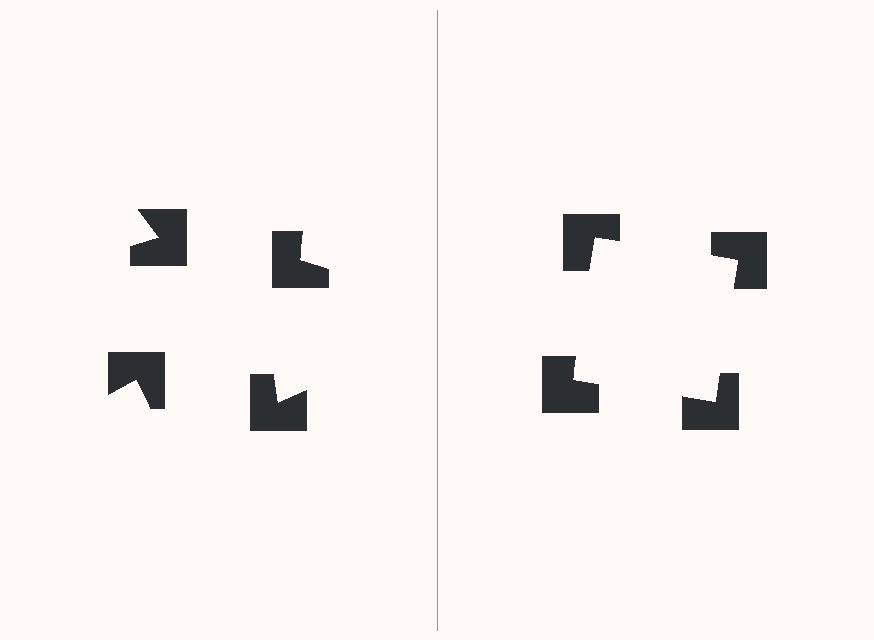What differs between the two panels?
The notched squares are positioned identically on both sides; only the wedge orientations differ. On the right they align to a square; on the left they are misaligned.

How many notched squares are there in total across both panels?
8 — 4 on each side.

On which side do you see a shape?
An illusory square appears on the right side. On the left side the wedge cuts are rotated, so no coherent shape forms.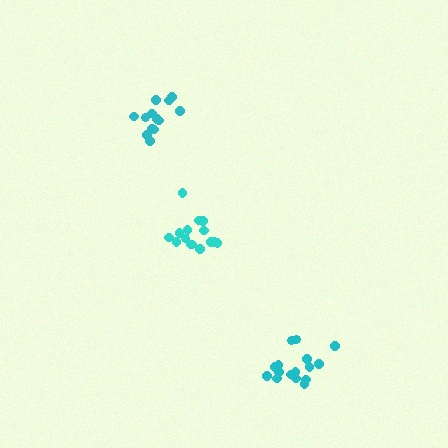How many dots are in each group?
Group 1: 16 dots, Group 2: 13 dots, Group 3: 15 dots (44 total).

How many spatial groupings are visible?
There are 3 spatial groupings.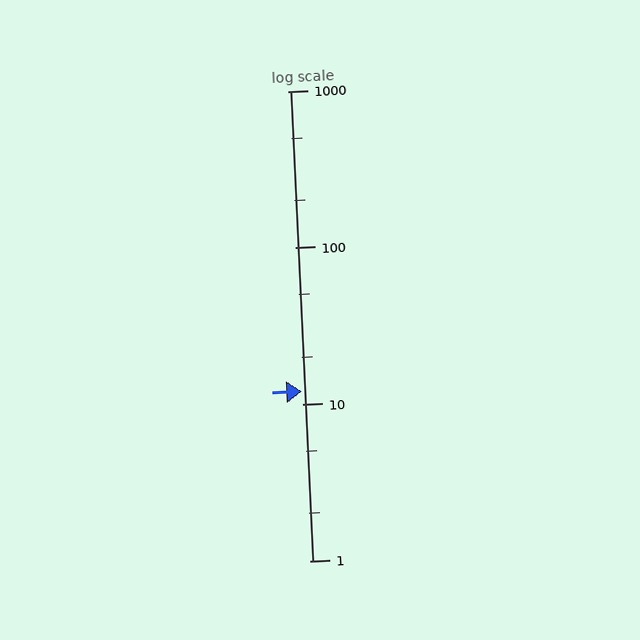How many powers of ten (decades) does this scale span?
The scale spans 3 decades, from 1 to 1000.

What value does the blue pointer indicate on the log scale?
The pointer indicates approximately 12.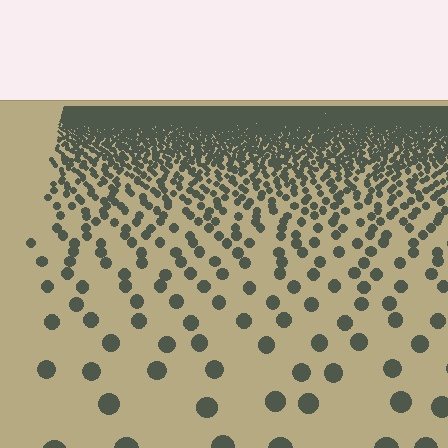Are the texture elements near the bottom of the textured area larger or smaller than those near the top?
Larger. Near the bottom, elements are closer to the viewer and appear at a bigger on-screen size.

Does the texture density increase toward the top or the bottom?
Density increases toward the top.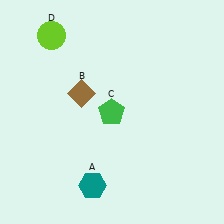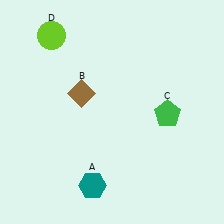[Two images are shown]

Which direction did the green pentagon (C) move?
The green pentagon (C) moved right.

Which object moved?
The green pentagon (C) moved right.